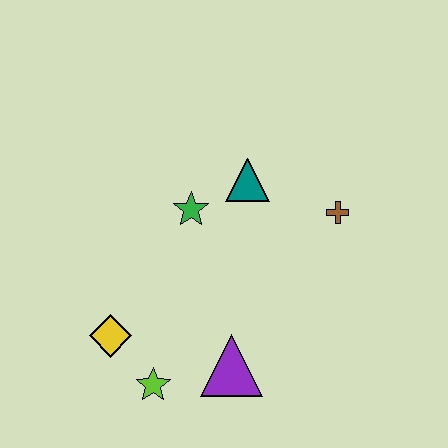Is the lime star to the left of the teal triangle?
Yes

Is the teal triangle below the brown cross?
No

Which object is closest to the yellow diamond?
The lime star is closest to the yellow diamond.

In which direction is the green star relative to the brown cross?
The green star is to the left of the brown cross.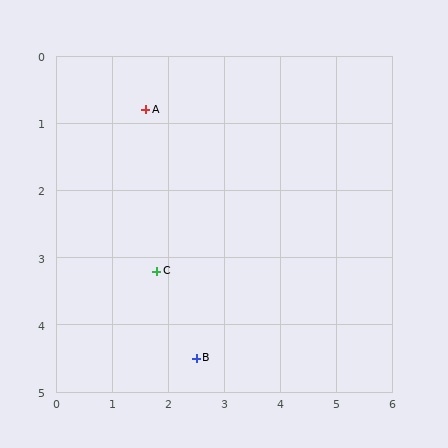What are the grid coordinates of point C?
Point C is at approximately (1.8, 3.2).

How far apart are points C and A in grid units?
Points C and A are about 2.4 grid units apart.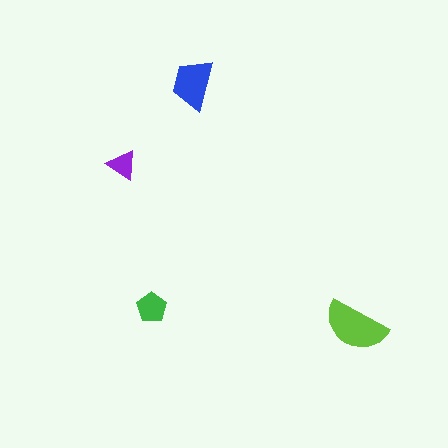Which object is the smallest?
The purple triangle.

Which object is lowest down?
The lime semicircle is bottommost.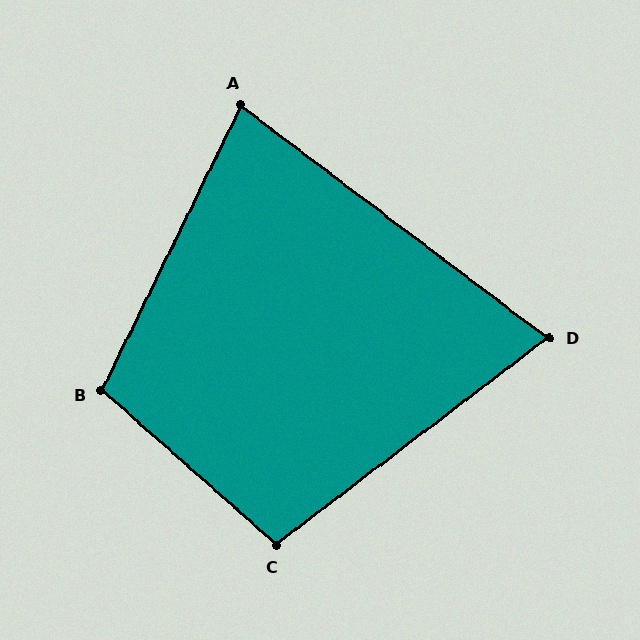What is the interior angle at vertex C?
Approximately 101 degrees (obtuse).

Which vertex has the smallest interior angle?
D, at approximately 74 degrees.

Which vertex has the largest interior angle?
B, at approximately 106 degrees.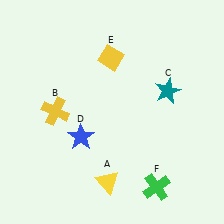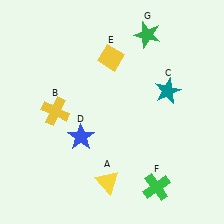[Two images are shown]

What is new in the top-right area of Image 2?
A green star (G) was added in the top-right area of Image 2.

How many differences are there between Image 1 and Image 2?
There is 1 difference between the two images.